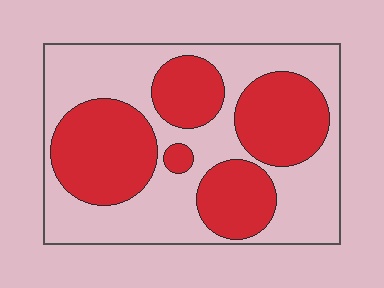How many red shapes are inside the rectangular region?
5.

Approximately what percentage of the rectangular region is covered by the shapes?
Approximately 45%.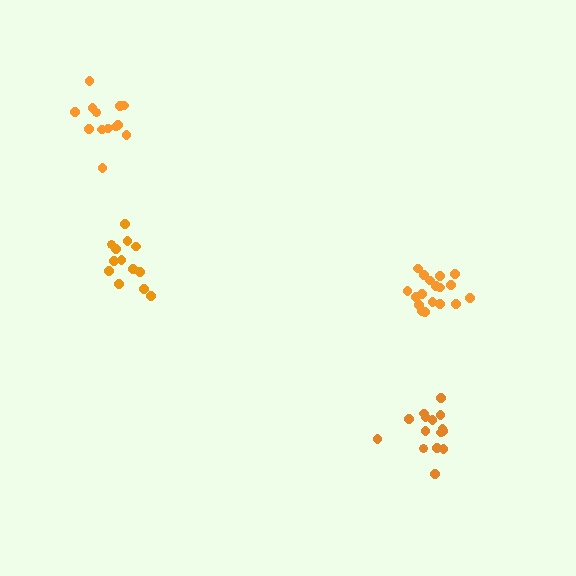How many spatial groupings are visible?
There are 4 spatial groupings.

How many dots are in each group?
Group 1: 13 dots, Group 2: 18 dots, Group 3: 15 dots, Group 4: 13 dots (59 total).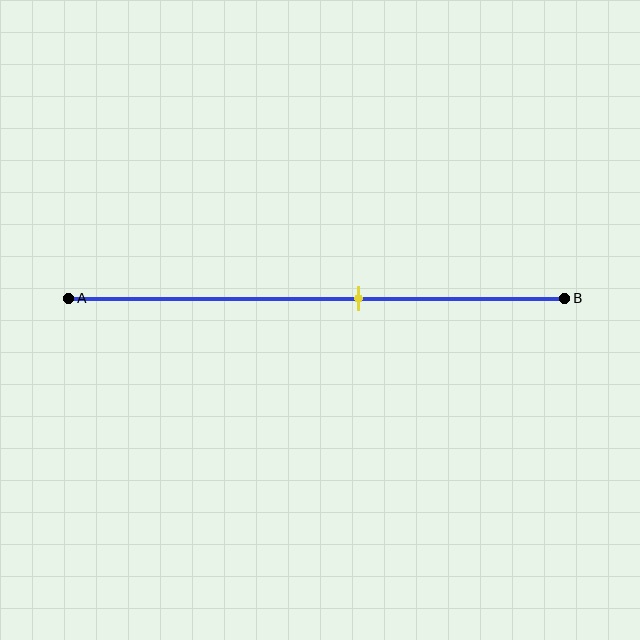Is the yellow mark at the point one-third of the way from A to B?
No, the mark is at about 60% from A, not at the 33% one-third point.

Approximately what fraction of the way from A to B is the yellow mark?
The yellow mark is approximately 60% of the way from A to B.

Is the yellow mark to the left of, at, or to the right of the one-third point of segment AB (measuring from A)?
The yellow mark is to the right of the one-third point of segment AB.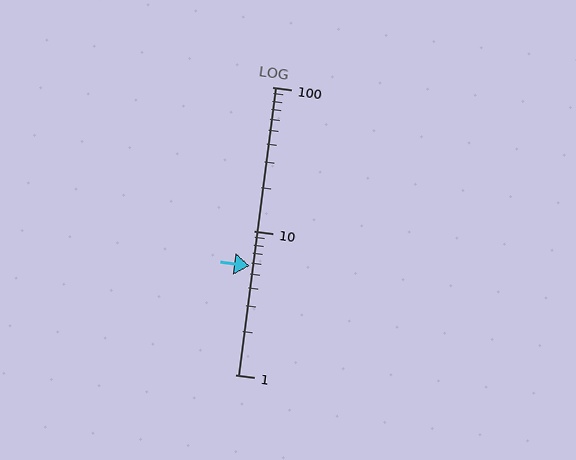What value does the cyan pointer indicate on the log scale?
The pointer indicates approximately 5.7.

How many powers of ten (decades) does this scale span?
The scale spans 2 decades, from 1 to 100.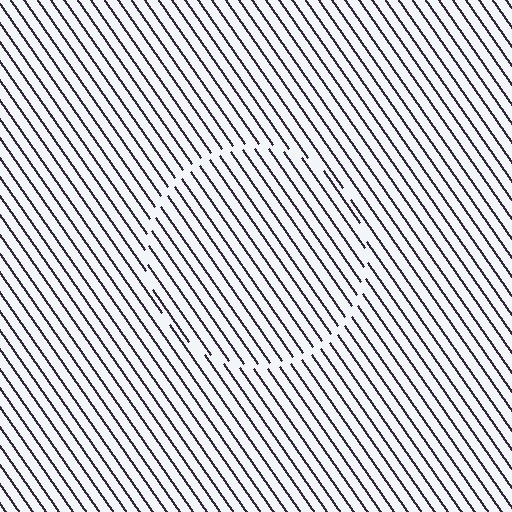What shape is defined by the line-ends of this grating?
An illusory circle. The interior of the shape contains the same grating, shifted by half a period — the contour is defined by the phase discontinuity where line-ends from the inner and outer gratings abut.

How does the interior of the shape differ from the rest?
The interior of the shape contains the same grating, shifted by half a period — the contour is defined by the phase discontinuity where line-ends from the inner and outer gratings abut.